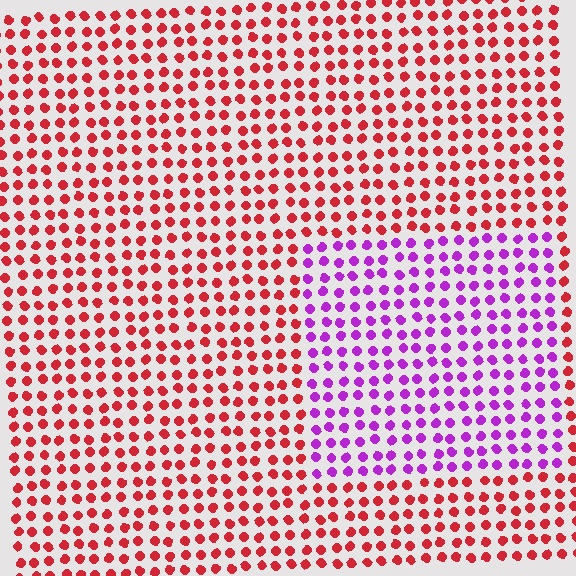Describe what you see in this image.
The image is filled with small red elements in a uniform arrangement. A rectangle-shaped region is visible where the elements are tinted to a slightly different hue, forming a subtle color boundary.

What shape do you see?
I see a rectangle.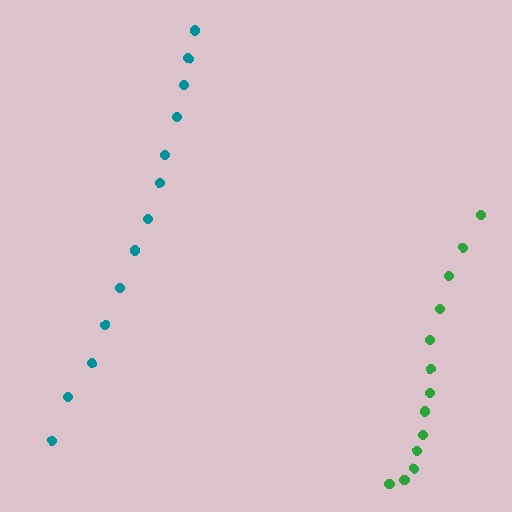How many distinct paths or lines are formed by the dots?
There are 2 distinct paths.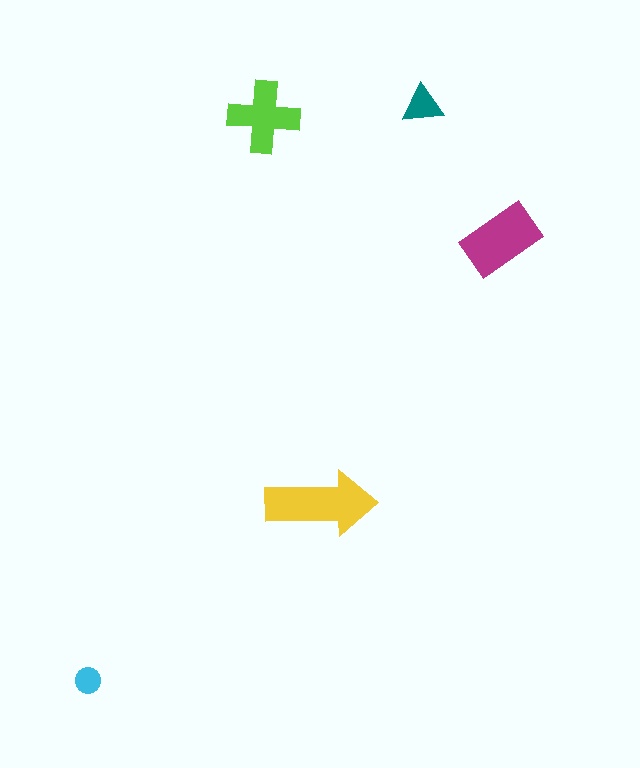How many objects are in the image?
There are 5 objects in the image.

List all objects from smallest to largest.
The cyan circle, the teal triangle, the lime cross, the magenta rectangle, the yellow arrow.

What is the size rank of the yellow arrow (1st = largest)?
1st.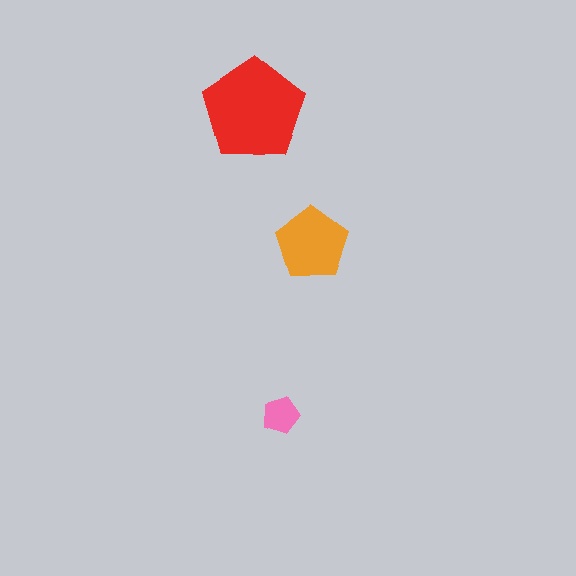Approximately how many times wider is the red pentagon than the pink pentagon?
About 3 times wider.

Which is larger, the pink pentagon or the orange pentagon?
The orange one.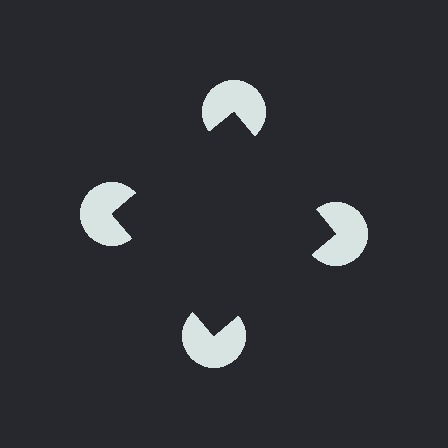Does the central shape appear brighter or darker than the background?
It typically appears slightly darker than the background, even though no actual brightness change is drawn.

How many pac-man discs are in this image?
There are 4 — one at each vertex of the illusory square.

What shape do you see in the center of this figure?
An illusory square — its edges are inferred from the aligned wedge cuts in the pac-man discs, not physically drawn.